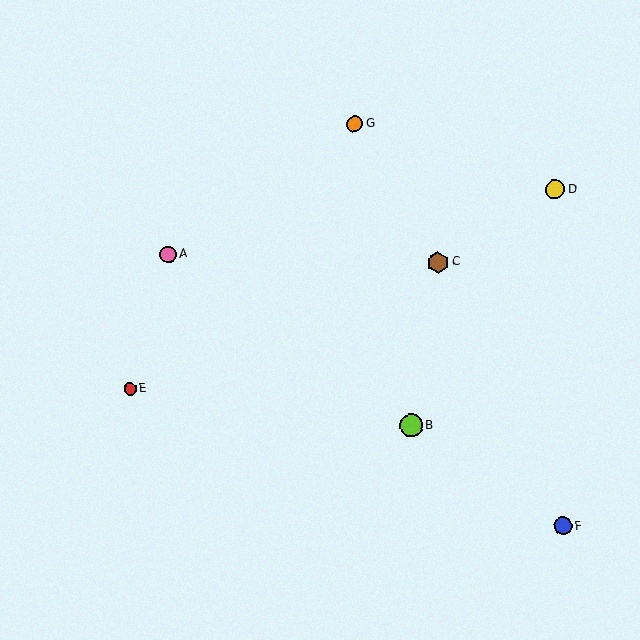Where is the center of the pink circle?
The center of the pink circle is at (168, 254).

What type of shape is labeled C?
Shape C is a brown hexagon.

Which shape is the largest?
The lime circle (labeled B) is the largest.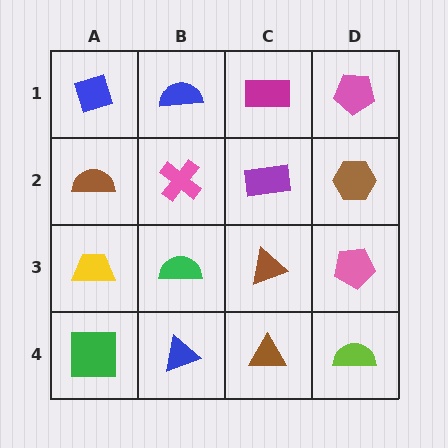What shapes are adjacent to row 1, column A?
A brown semicircle (row 2, column A), a blue semicircle (row 1, column B).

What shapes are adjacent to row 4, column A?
A yellow trapezoid (row 3, column A), a blue triangle (row 4, column B).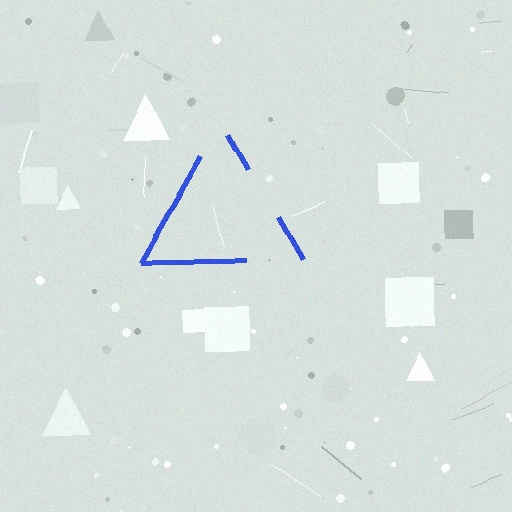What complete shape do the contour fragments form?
The contour fragments form a triangle.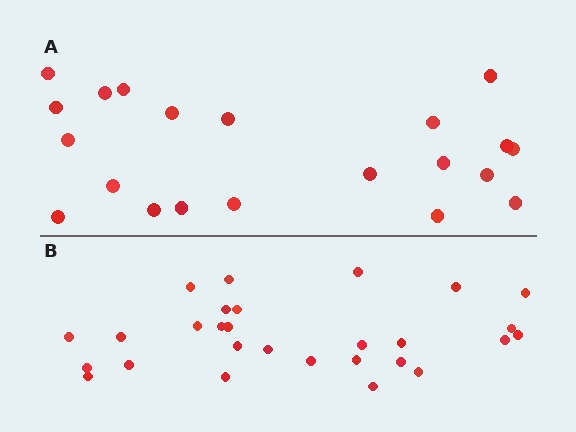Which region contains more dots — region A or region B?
Region B (the bottom region) has more dots.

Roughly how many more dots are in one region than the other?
Region B has roughly 8 or so more dots than region A.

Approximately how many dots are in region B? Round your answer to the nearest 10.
About 30 dots. (The exact count is 28, which rounds to 30.)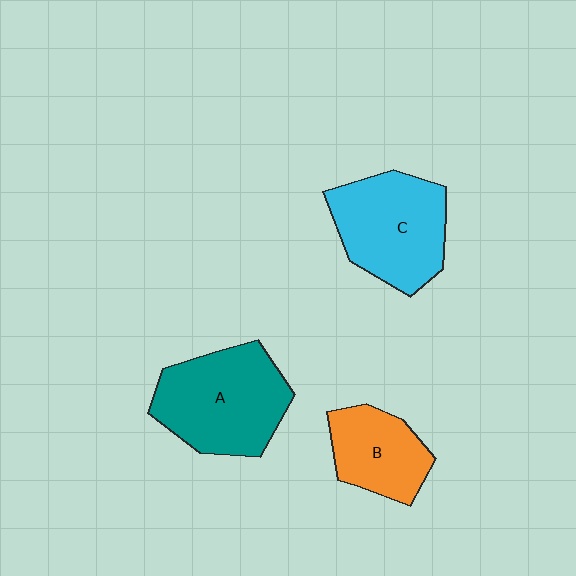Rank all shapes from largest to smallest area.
From largest to smallest: A (teal), C (cyan), B (orange).